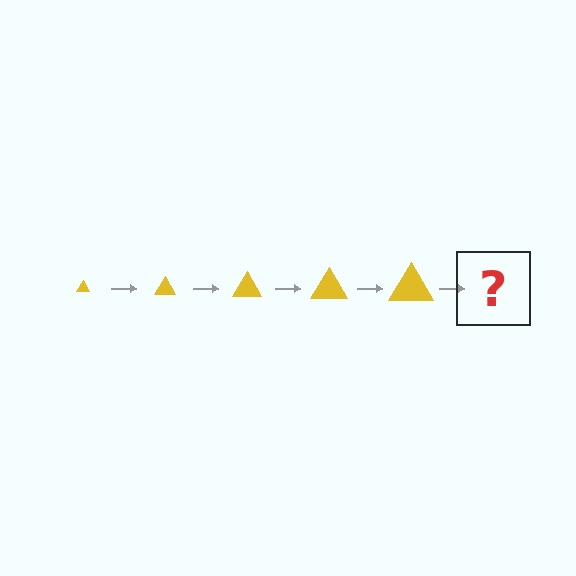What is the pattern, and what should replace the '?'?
The pattern is that the triangle gets progressively larger each step. The '?' should be a yellow triangle, larger than the previous one.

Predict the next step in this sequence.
The next step is a yellow triangle, larger than the previous one.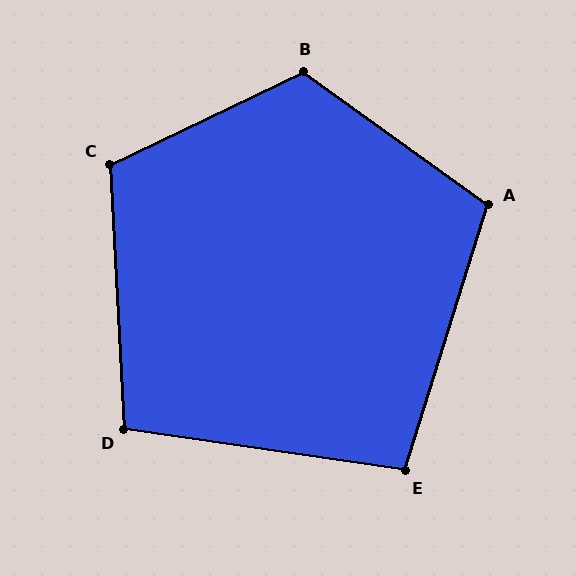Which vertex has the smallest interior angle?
E, at approximately 99 degrees.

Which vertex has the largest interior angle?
B, at approximately 119 degrees.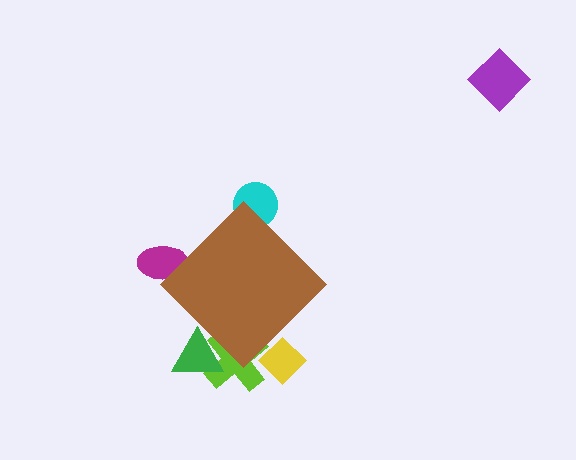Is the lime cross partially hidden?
Yes, the lime cross is partially hidden behind the brown diamond.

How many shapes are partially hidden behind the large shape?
5 shapes are partially hidden.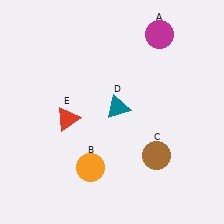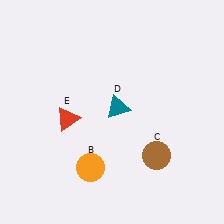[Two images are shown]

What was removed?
The magenta circle (A) was removed in Image 2.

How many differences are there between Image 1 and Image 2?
There is 1 difference between the two images.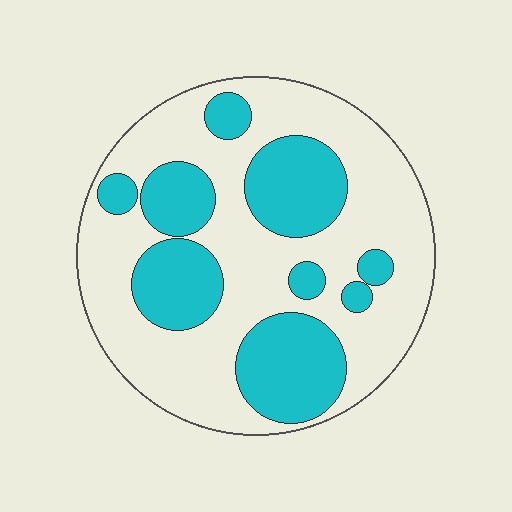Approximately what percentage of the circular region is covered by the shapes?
Approximately 35%.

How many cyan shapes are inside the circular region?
9.